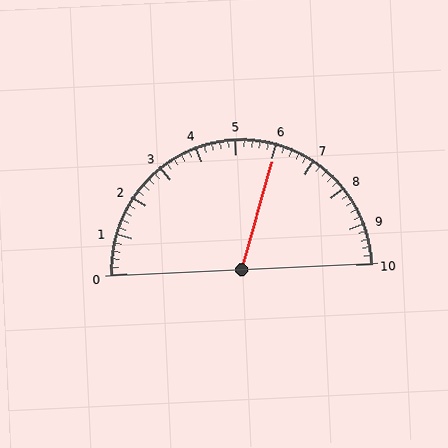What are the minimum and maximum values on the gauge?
The gauge ranges from 0 to 10.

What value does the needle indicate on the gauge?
The needle indicates approximately 6.0.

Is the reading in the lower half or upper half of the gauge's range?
The reading is in the upper half of the range (0 to 10).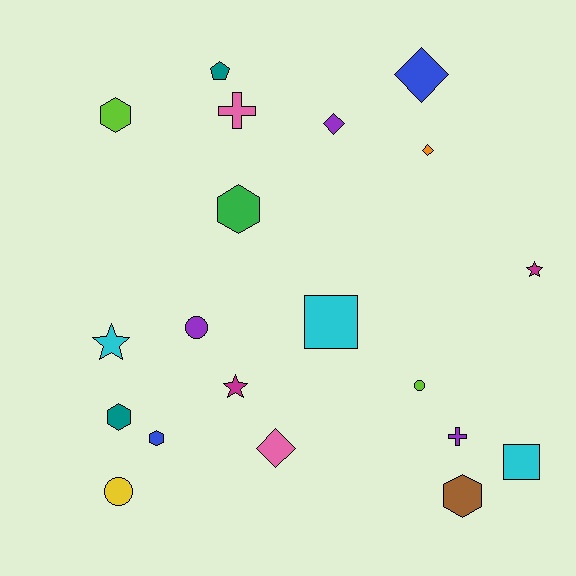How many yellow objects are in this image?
There is 1 yellow object.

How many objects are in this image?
There are 20 objects.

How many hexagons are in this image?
There are 5 hexagons.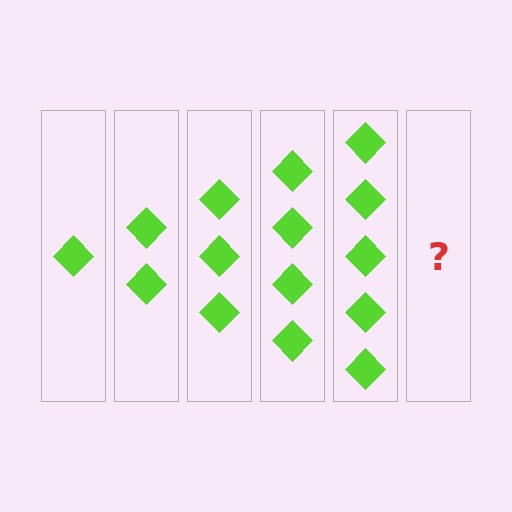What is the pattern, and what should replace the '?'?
The pattern is that each step adds one more diamond. The '?' should be 6 diamonds.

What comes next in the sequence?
The next element should be 6 diamonds.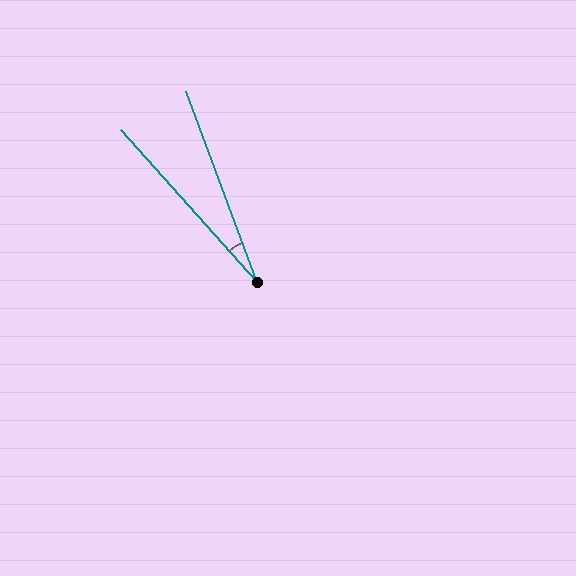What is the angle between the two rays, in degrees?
Approximately 21 degrees.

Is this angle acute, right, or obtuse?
It is acute.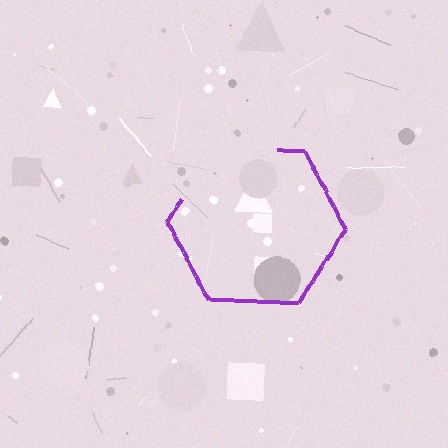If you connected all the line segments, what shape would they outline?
They would outline a hexagon.